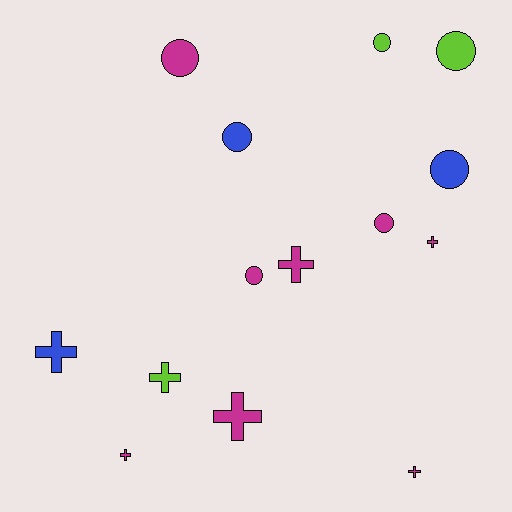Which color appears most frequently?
Magenta, with 8 objects.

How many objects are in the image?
There are 14 objects.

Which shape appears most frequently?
Circle, with 7 objects.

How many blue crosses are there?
There is 1 blue cross.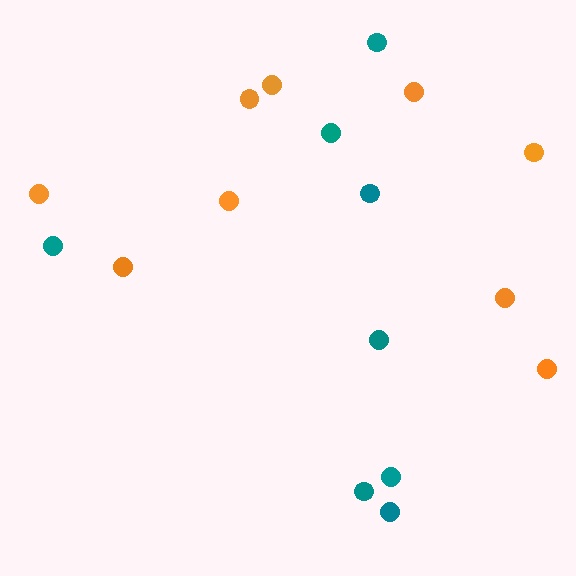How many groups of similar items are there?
There are 2 groups: one group of teal circles (8) and one group of orange circles (9).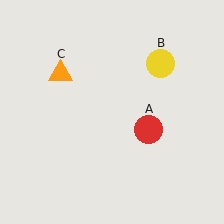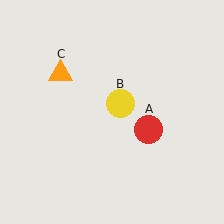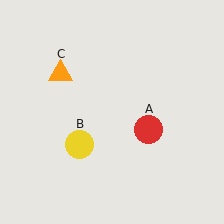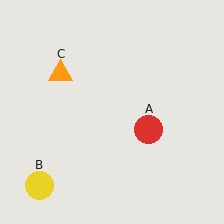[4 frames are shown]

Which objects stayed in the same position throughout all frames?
Red circle (object A) and orange triangle (object C) remained stationary.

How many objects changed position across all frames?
1 object changed position: yellow circle (object B).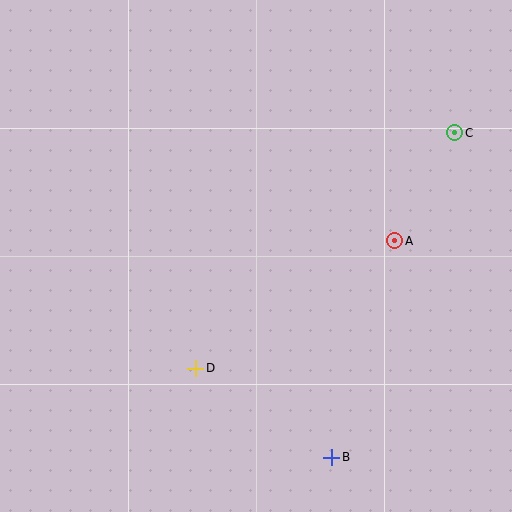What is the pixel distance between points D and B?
The distance between D and B is 162 pixels.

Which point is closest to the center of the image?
Point D at (196, 368) is closest to the center.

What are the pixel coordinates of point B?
Point B is at (332, 457).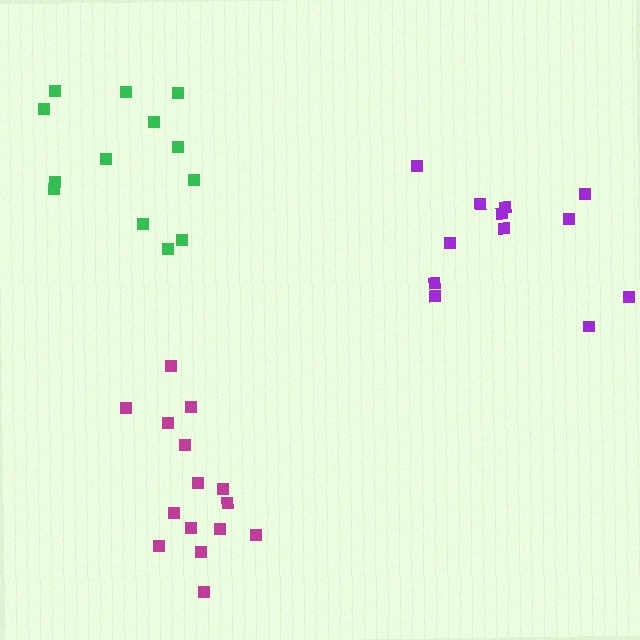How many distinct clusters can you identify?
There are 3 distinct clusters.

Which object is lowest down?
The magenta cluster is bottommost.